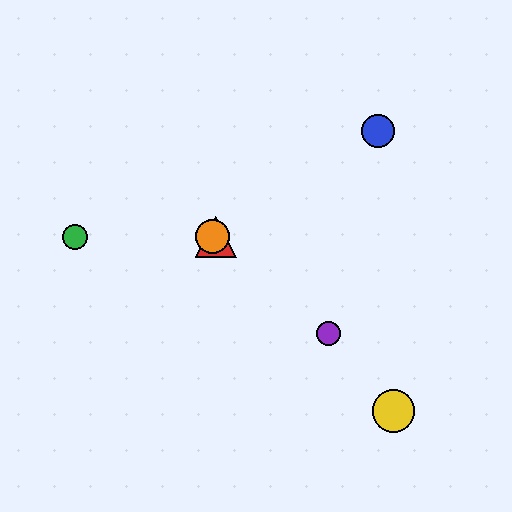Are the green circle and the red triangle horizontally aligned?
Yes, both are at y≈237.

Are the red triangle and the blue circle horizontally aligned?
No, the red triangle is at y≈237 and the blue circle is at y≈131.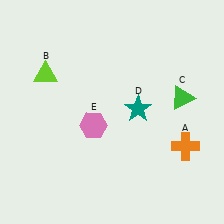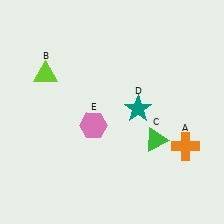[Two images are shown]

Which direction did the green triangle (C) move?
The green triangle (C) moved down.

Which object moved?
The green triangle (C) moved down.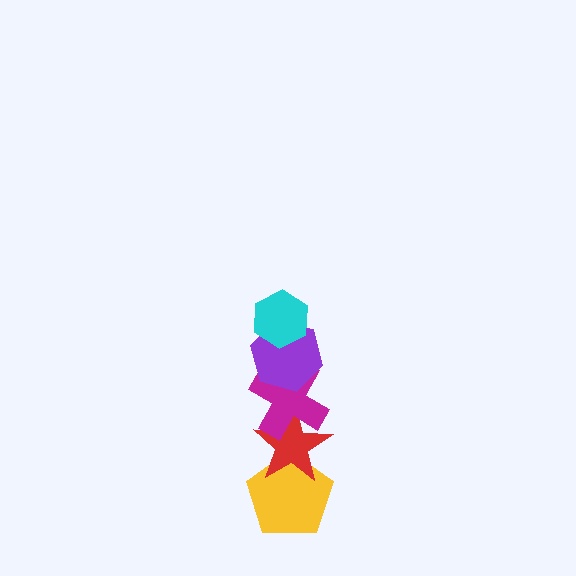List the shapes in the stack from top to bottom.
From top to bottom: the cyan hexagon, the purple hexagon, the magenta cross, the red star, the yellow pentagon.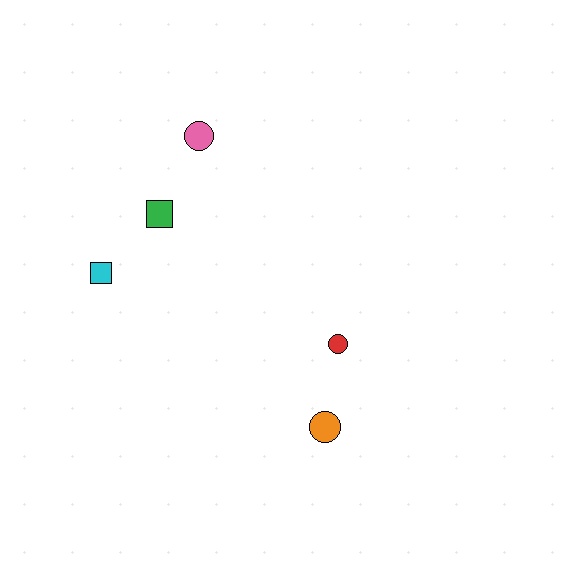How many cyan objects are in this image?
There is 1 cyan object.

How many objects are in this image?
There are 5 objects.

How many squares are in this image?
There are 2 squares.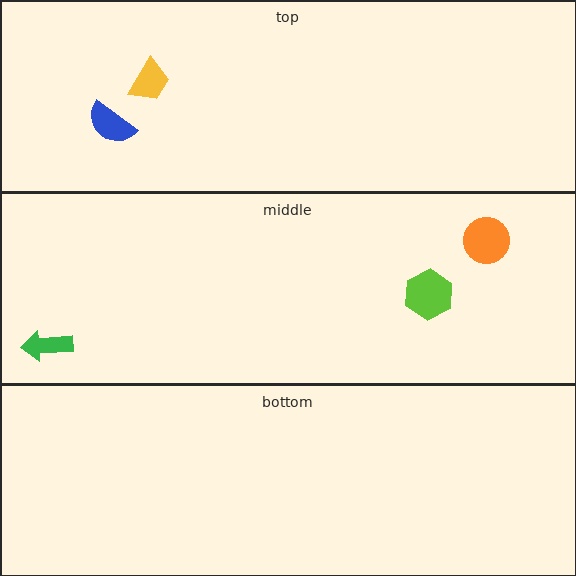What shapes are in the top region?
The blue semicircle, the yellow trapezoid.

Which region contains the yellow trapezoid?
The top region.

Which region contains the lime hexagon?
The middle region.